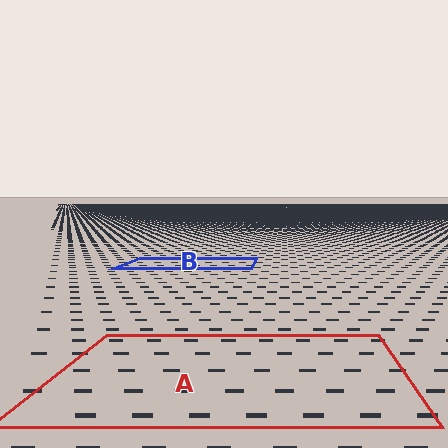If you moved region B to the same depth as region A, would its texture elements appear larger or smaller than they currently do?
They would appear larger. At a closer depth, the same texture elements are projected at a bigger on-screen size.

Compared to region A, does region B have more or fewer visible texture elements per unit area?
Region B has more texture elements per unit area — they are packed more densely because it is farther away.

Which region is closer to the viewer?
Region A is closer. The texture elements there are larger and more spread out.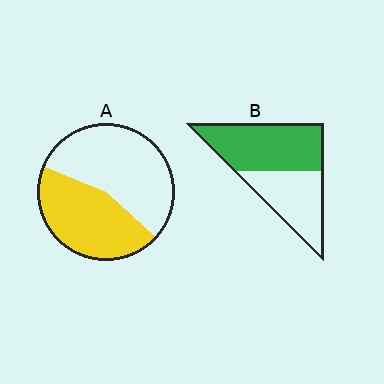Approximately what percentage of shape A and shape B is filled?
A is approximately 45% and B is approximately 55%.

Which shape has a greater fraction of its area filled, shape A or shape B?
Shape B.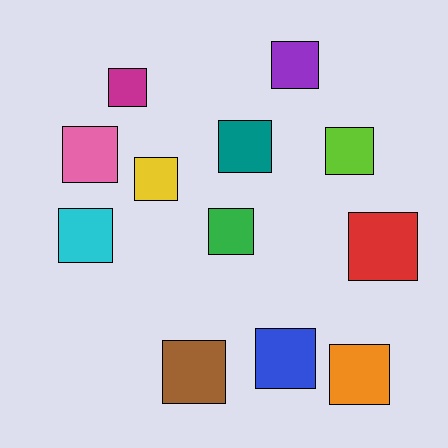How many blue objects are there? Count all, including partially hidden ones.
There is 1 blue object.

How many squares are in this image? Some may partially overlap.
There are 12 squares.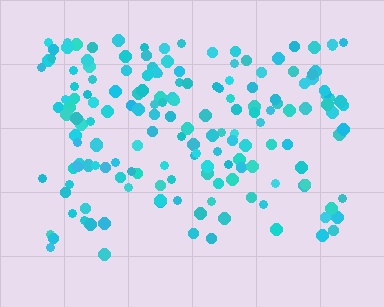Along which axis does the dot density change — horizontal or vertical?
Vertical.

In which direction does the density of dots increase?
From bottom to top, with the top side densest.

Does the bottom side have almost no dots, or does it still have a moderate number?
Still a moderate number, just noticeably fewer than the top.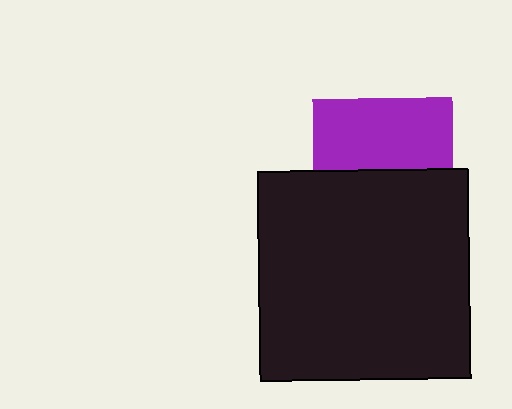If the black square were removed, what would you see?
You would see the complete purple square.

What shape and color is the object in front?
The object in front is a black square.